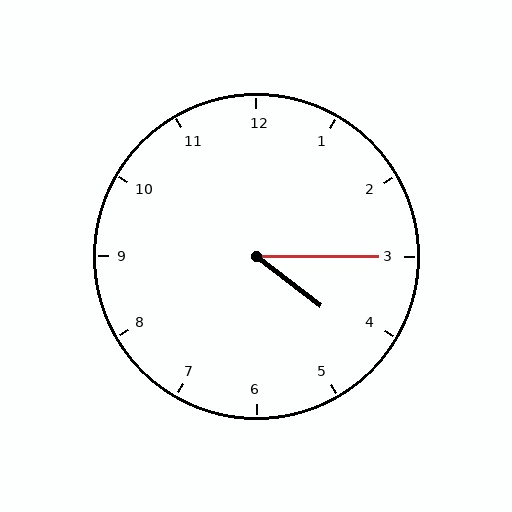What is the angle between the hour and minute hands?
Approximately 38 degrees.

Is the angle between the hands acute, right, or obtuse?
It is acute.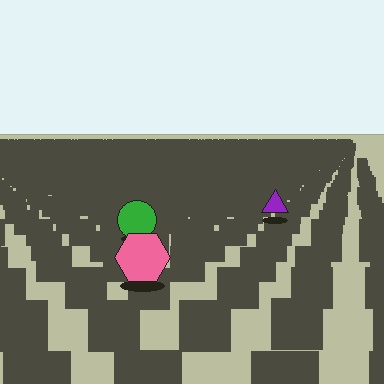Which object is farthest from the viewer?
The purple triangle is farthest from the viewer. It appears smaller and the ground texture around it is denser.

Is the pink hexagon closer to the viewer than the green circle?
Yes. The pink hexagon is closer — you can tell from the texture gradient: the ground texture is coarser near it.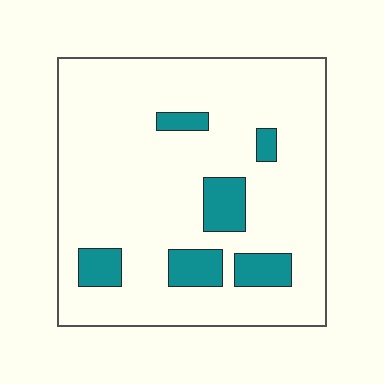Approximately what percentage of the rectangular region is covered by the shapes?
Approximately 15%.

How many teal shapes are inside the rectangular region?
6.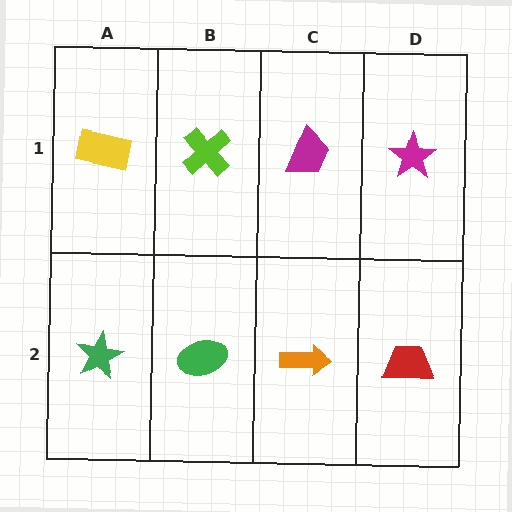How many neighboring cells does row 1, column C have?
3.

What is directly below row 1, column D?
A red trapezoid.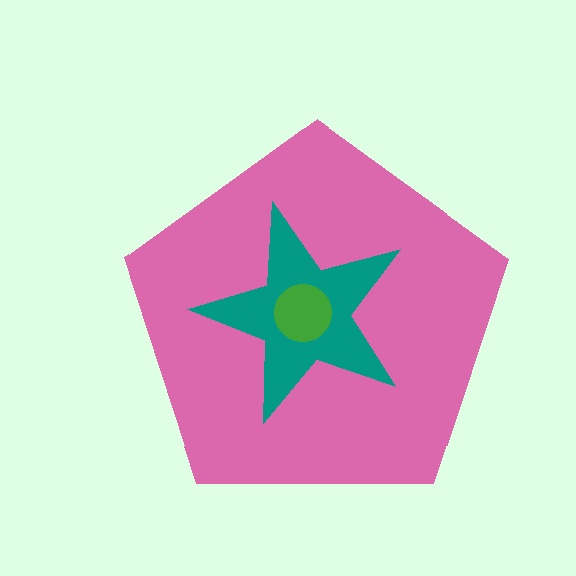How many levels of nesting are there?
3.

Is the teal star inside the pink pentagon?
Yes.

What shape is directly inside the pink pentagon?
The teal star.